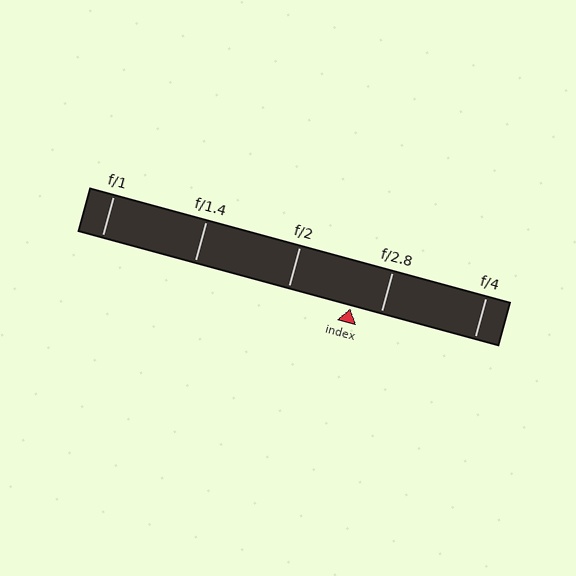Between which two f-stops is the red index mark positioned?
The index mark is between f/2 and f/2.8.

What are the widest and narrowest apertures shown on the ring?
The widest aperture shown is f/1 and the narrowest is f/4.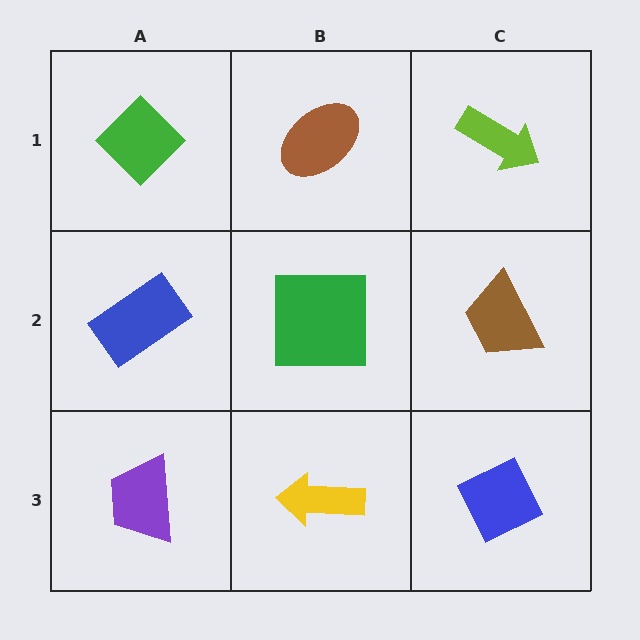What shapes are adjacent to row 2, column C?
A lime arrow (row 1, column C), a blue diamond (row 3, column C), a green square (row 2, column B).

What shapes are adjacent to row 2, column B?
A brown ellipse (row 1, column B), a yellow arrow (row 3, column B), a blue rectangle (row 2, column A), a brown trapezoid (row 2, column C).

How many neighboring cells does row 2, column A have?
3.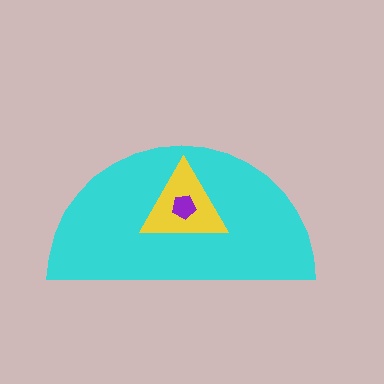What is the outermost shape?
The cyan semicircle.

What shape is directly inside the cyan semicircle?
The yellow triangle.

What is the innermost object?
The purple pentagon.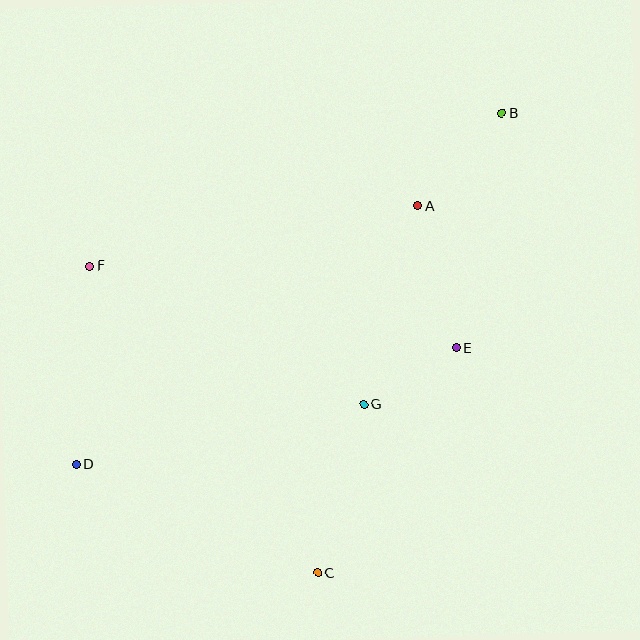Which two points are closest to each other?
Points E and G are closest to each other.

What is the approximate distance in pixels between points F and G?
The distance between F and G is approximately 307 pixels.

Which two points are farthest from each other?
Points B and D are farthest from each other.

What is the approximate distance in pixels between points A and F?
The distance between A and F is approximately 333 pixels.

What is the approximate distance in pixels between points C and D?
The distance between C and D is approximately 265 pixels.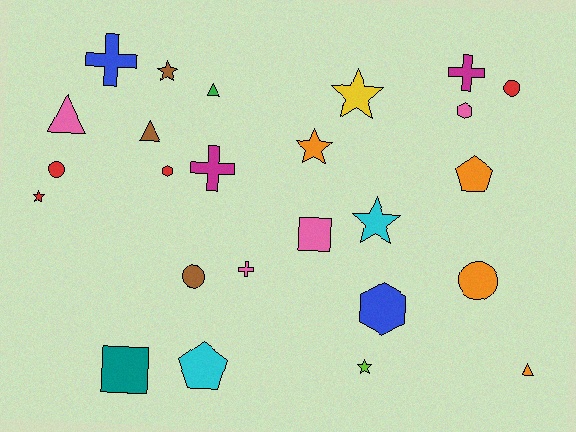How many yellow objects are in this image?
There is 1 yellow object.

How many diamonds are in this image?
There are no diamonds.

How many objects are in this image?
There are 25 objects.